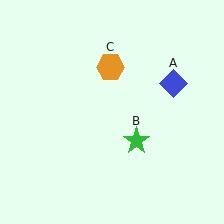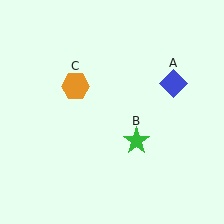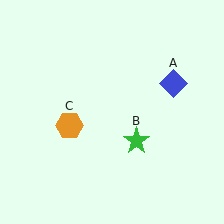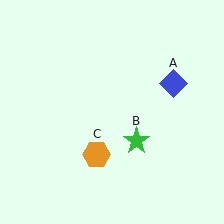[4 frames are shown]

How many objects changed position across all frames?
1 object changed position: orange hexagon (object C).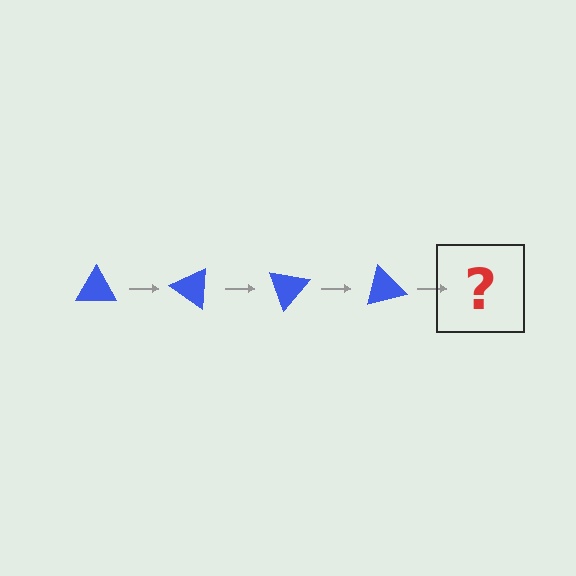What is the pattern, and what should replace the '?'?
The pattern is that the triangle rotates 35 degrees each step. The '?' should be a blue triangle rotated 140 degrees.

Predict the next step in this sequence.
The next step is a blue triangle rotated 140 degrees.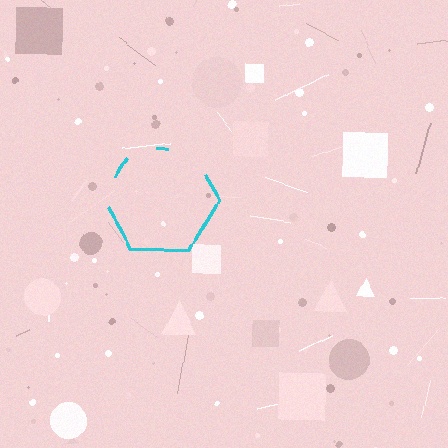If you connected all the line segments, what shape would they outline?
They would outline a hexagon.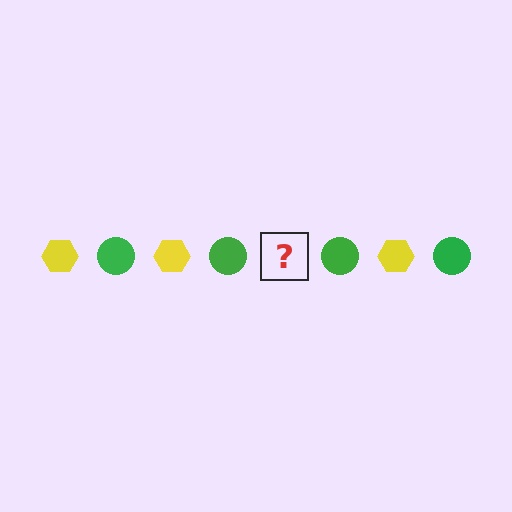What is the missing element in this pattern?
The missing element is a yellow hexagon.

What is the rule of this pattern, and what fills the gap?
The rule is that the pattern alternates between yellow hexagon and green circle. The gap should be filled with a yellow hexagon.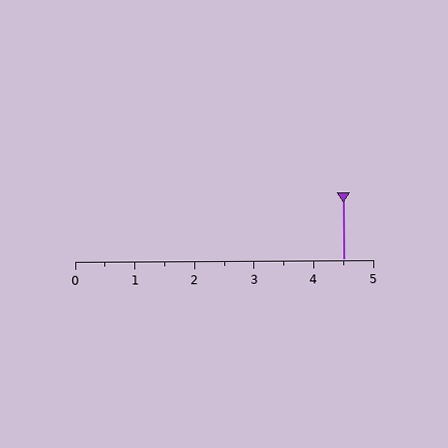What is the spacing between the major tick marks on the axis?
The major ticks are spaced 1 apart.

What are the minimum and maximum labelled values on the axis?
The axis runs from 0 to 5.